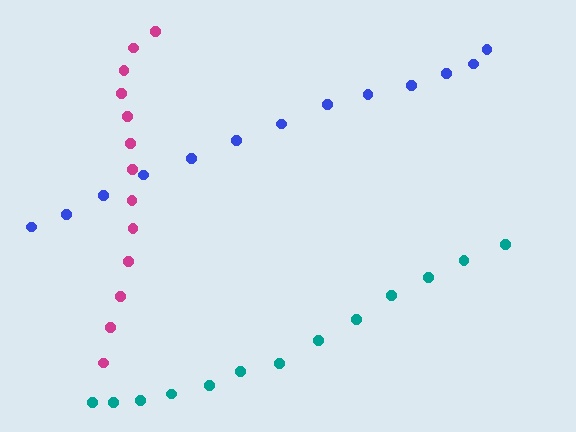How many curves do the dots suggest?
There are 3 distinct paths.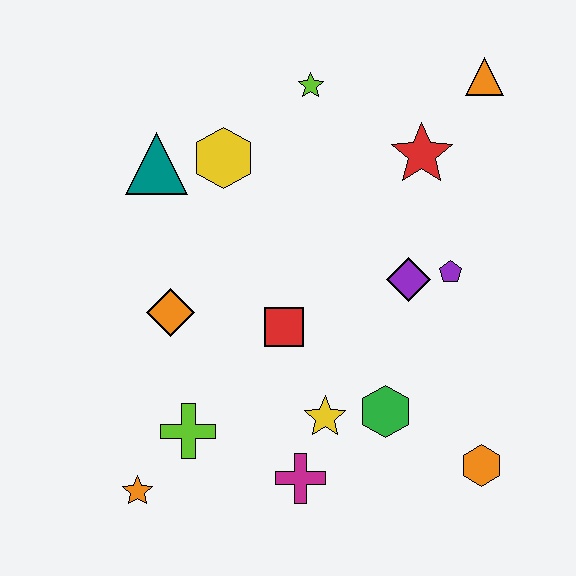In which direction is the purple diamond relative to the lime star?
The purple diamond is below the lime star.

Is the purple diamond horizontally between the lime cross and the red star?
Yes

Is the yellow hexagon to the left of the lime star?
Yes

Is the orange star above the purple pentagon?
No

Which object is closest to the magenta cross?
The yellow star is closest to the magenta cross.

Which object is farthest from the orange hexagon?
The teal triangle is farthest from the orange hexagon.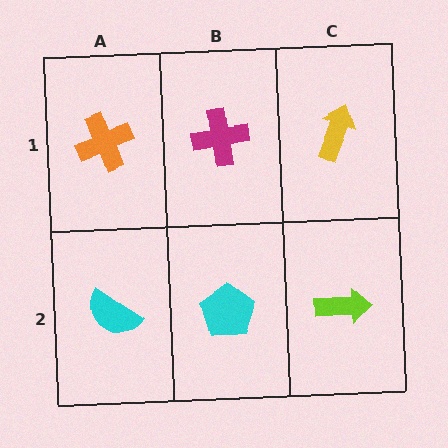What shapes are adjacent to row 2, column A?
An orange cross (row 1, column A), a cyan pentagon (row 2, column B).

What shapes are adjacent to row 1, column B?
A cyan pentagon (row 2, column B), an orange cross (row 1, column A), a yellow arrow (row 1, column C).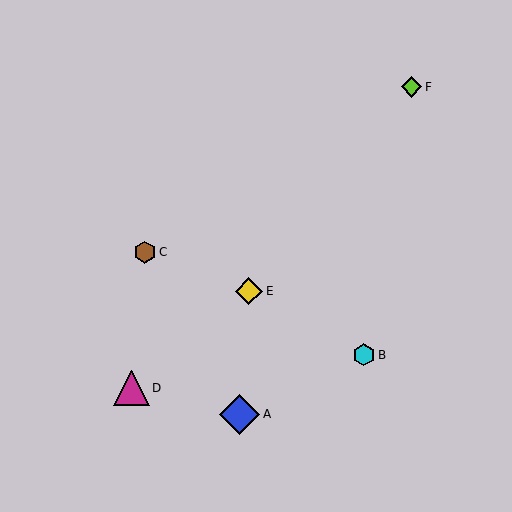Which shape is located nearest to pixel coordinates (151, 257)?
The brown hexagon (labeled C) at (145, 252) is nearest to that location.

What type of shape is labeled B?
Shape B is a cyan hexagon.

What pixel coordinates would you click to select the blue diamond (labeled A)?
Click at (240, 414) to select the blue diamond A.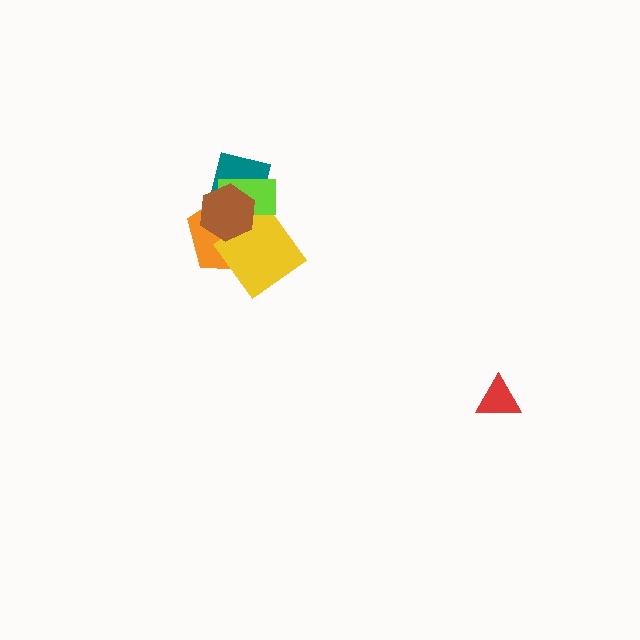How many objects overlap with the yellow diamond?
3 objects overlap with the yellow diamond.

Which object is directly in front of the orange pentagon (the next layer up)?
The yellow diamond is directly in front of the orange pentagon.